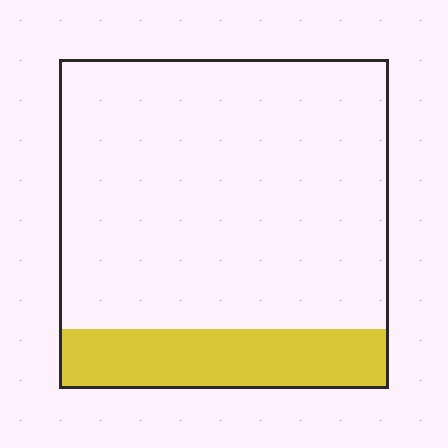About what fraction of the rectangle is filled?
About one sixth (1/6).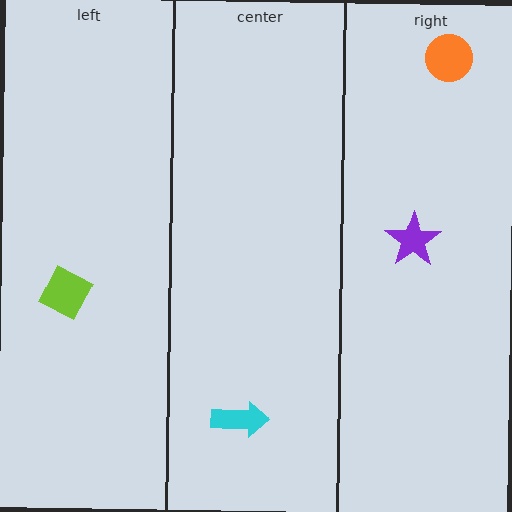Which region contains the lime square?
The left region.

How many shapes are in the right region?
2.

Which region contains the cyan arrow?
The center region.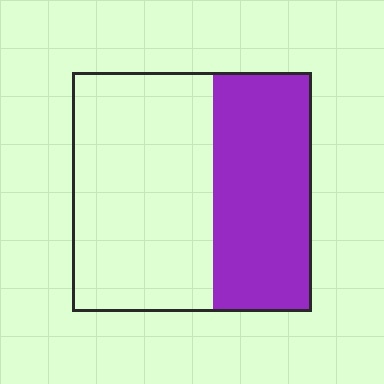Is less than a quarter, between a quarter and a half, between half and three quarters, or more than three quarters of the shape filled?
Between a quarter and a half.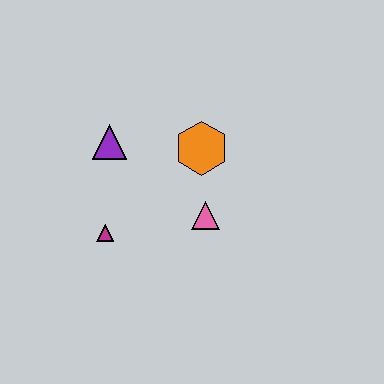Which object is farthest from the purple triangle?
The pink triangle is farthest from the purple triangle.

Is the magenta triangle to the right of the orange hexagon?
No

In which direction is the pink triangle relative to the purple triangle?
The pink triangle is to the right of the purple triangle.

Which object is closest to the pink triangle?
The orange hexagon is closest to the pink triangle.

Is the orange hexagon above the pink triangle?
Yes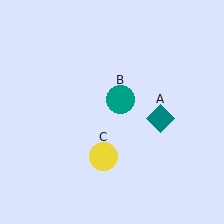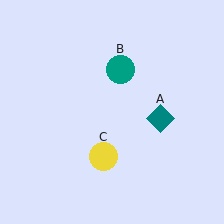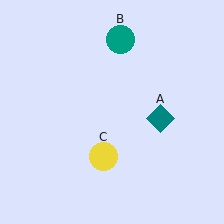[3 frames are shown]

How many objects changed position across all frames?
1 object changed position: teal circle (object B).